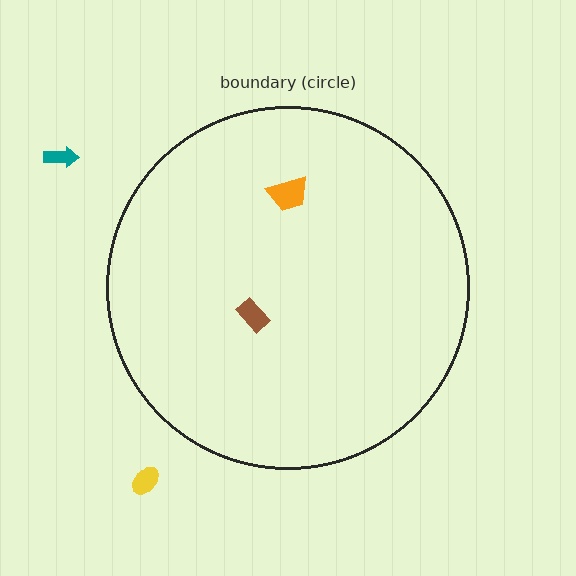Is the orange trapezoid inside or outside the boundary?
Inside.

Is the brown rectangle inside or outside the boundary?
Inside.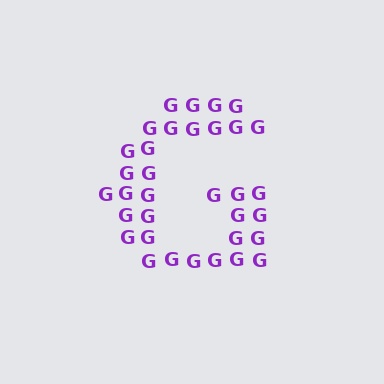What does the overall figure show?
The overall figure shows the letter G.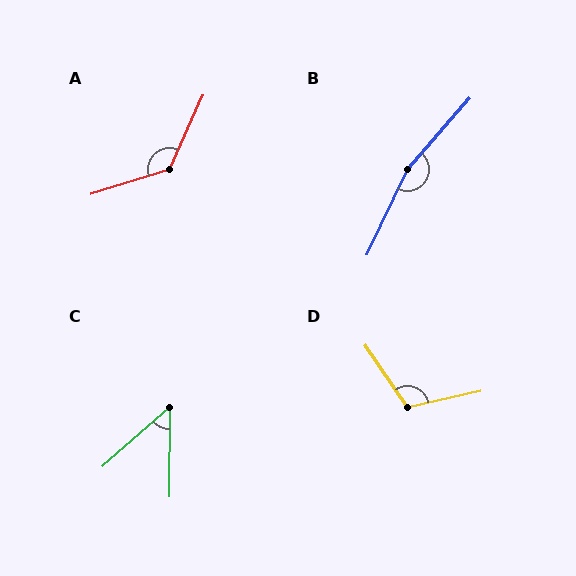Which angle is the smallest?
C, at approximately 48 degrees.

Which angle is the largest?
B, at approximately 164 degrees.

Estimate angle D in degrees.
Approximately 112 degrees.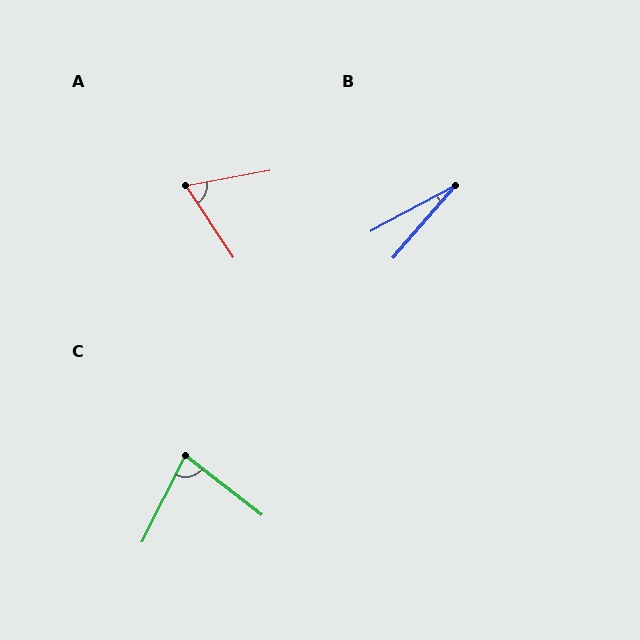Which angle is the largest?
C, at approximately 79 degrees.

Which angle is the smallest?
B, at approximately 21 degrees.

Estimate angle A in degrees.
Approximately 67 degrees.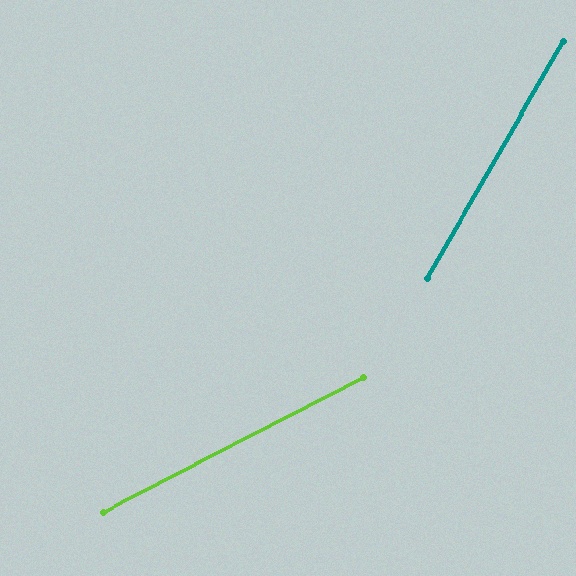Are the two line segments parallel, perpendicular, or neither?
Neither parallel nor perpendicular — they differ by about 33°.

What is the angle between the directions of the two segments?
Approximately 33 degrees.